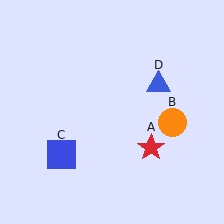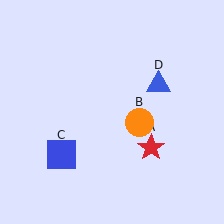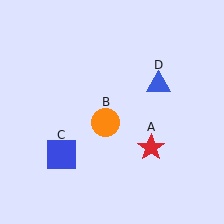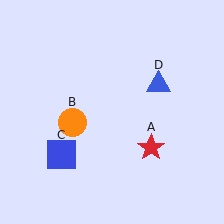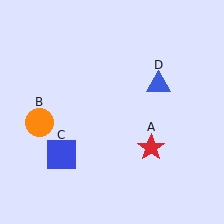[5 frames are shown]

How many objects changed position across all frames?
1 object changed position: orange circle (object B).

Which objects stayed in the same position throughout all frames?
Red star (object A) and blue square (object C) and blue triangle (object D) remained stationary.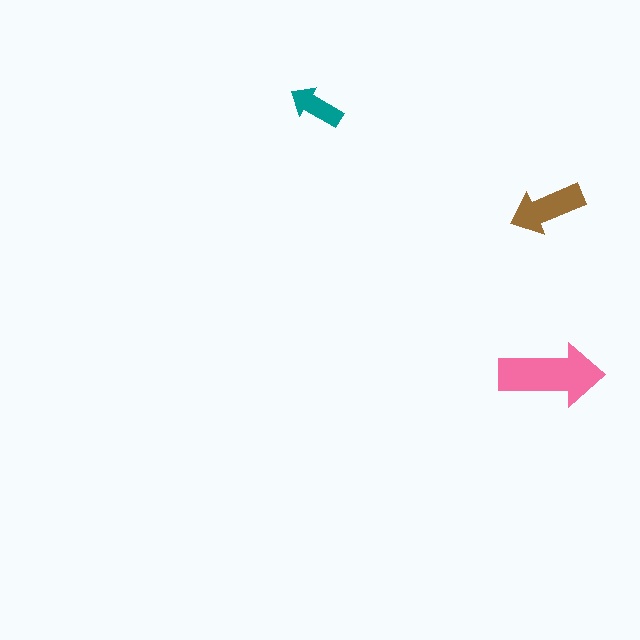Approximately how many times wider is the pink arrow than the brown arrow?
About 1.5 times wider.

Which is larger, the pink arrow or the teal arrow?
The pink one.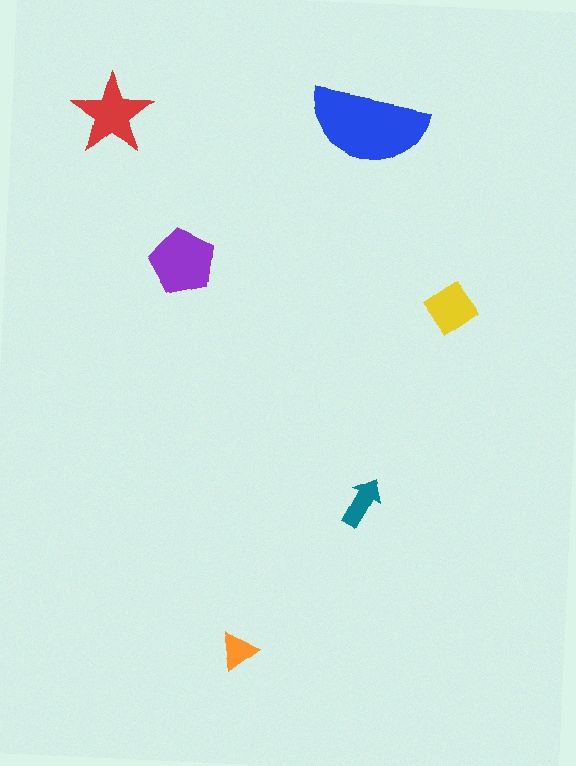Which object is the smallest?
The orange triangle.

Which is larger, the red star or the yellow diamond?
The red star.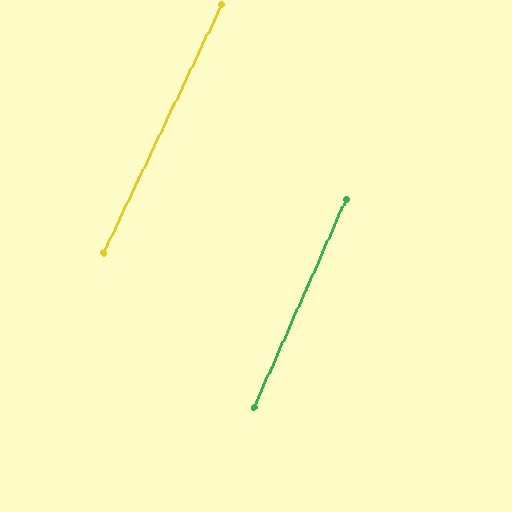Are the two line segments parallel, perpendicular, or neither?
Parallel — their directions differ by only 1.6°.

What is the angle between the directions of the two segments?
Approximately 2 degrees.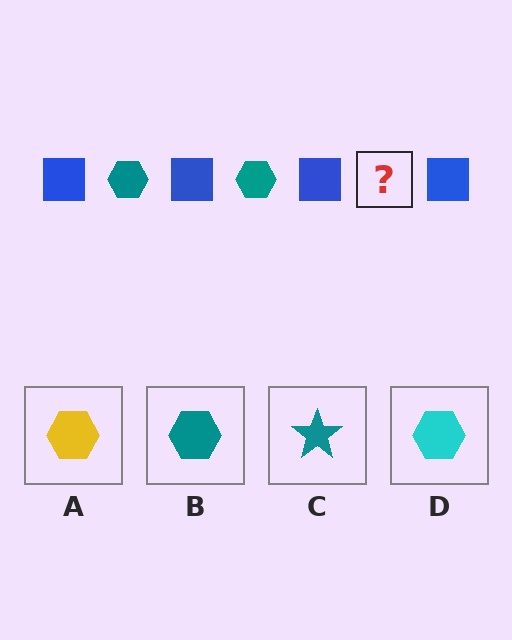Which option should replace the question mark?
Option B.